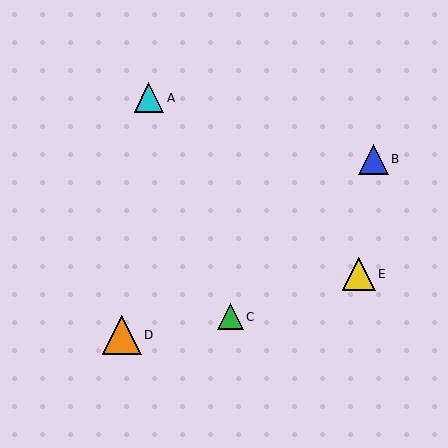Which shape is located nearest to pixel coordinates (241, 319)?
The green triangle (labeled C) at (230, 317) is nearest to that location.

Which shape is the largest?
The orange triangle (labeled D) is the largest.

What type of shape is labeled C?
Shape C is a green triangle.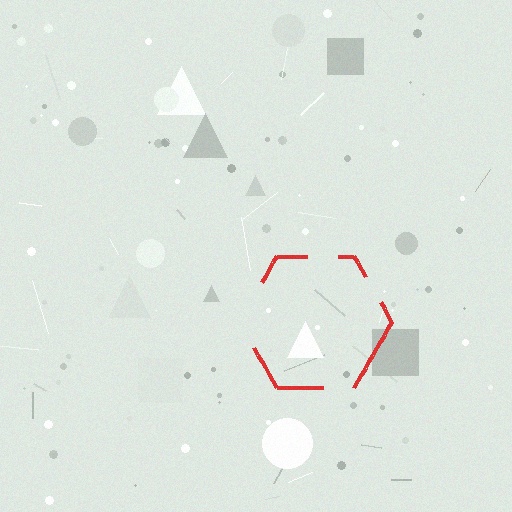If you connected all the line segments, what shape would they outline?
They would outline a hexagon.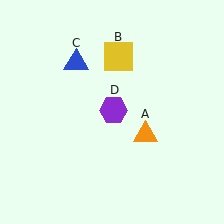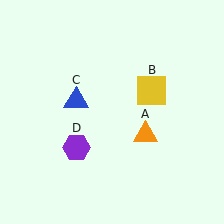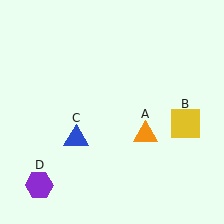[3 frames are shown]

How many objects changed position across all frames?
3 objects changed position: yellow square (object B), blue triangle (object C), purple hexagon (object D).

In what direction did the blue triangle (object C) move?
The blue triangle (object C) moved down.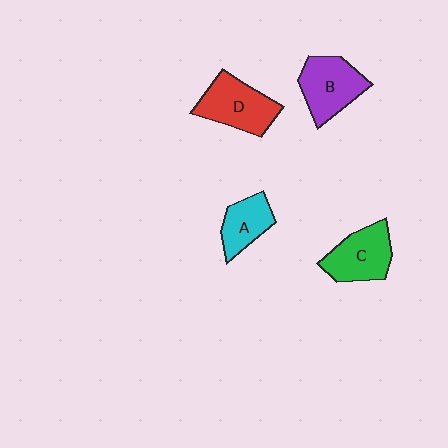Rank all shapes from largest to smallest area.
From largest to smallest: D (red), B (purple), C (green), A (cyan).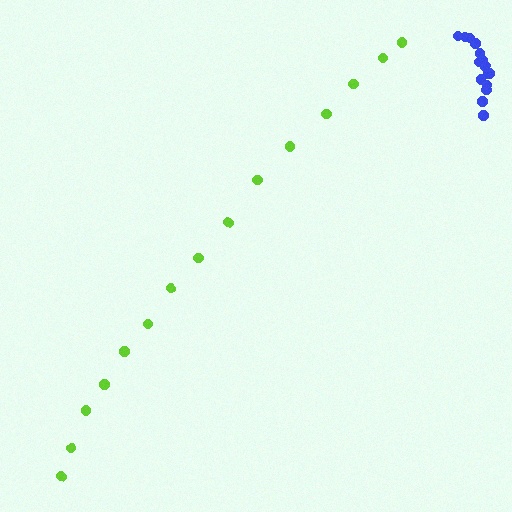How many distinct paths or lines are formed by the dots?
There are 2 distinct paths.